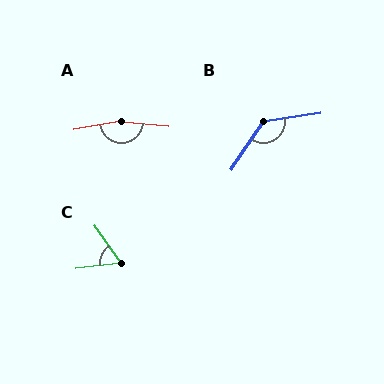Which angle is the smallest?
C, at approximately 63 degrees.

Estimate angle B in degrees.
Approximately 133 degrees.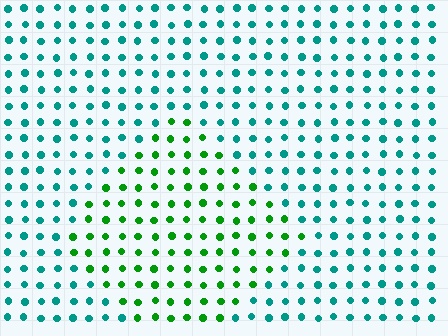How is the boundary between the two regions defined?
The boundary is defined purely by a slight shift in hue (about 50 degrees). Spacing, size, and orientation are identical on both sides.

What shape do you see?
I see a diamond.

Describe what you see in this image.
The image is filled with small teal elements in a uniform arrangement. A diamond-shaped region is visible where the elements are tinted to a slightly different hue, forming a subtle color boundary.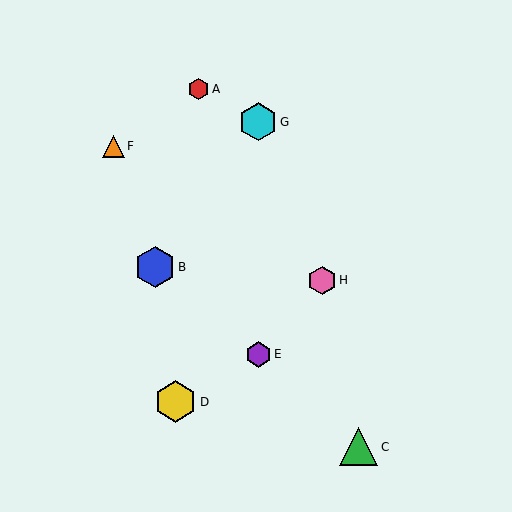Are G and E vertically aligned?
Yes, both are at x≈258.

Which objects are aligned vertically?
Objects E, G are aligned vertically.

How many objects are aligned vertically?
2 objects (E, G) are aligned vertically.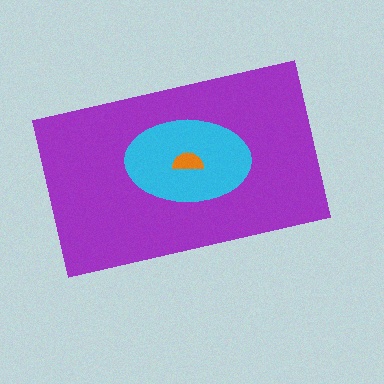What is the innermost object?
The orange semicircle.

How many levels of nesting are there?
3.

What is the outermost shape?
The purple rectangle.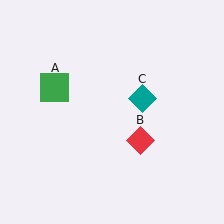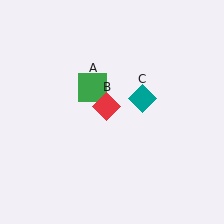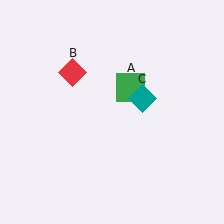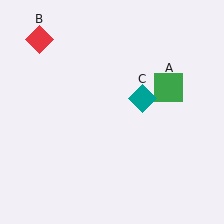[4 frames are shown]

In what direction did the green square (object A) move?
The green square (object A) moved right.